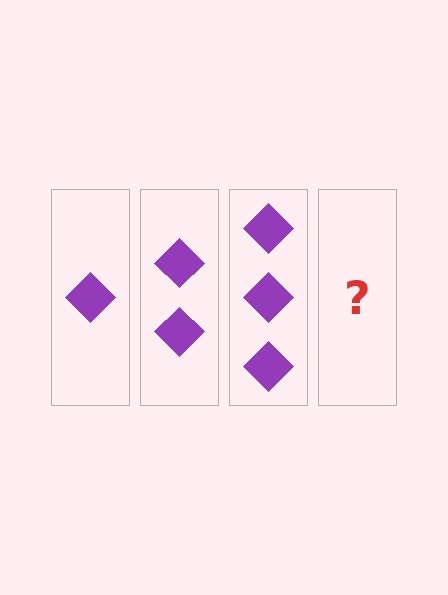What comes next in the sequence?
The next element should be 4 diamonds.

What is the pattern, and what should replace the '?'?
The pattern is that each step adds one more diamond. The '?' should be 4 diamonds.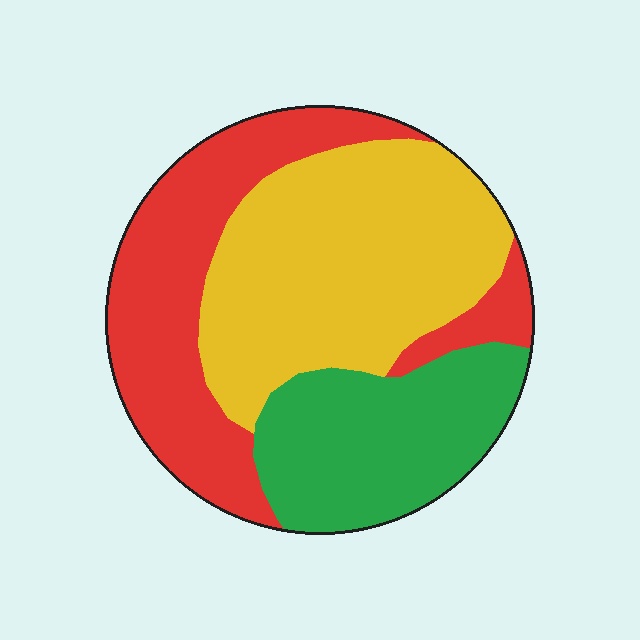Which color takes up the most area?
Yellow, at roughly 40%.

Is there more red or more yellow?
Yellow.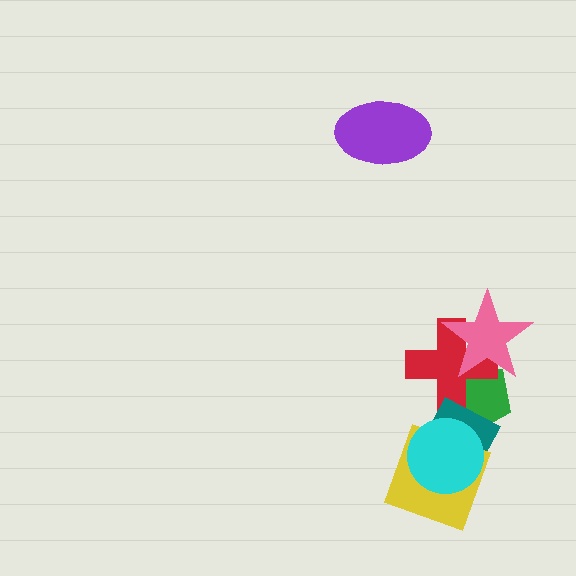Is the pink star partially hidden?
No, no other shape covers it.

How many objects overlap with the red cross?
3 objects overlap with the red cross.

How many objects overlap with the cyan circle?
3 objects overlap with the cyan circle.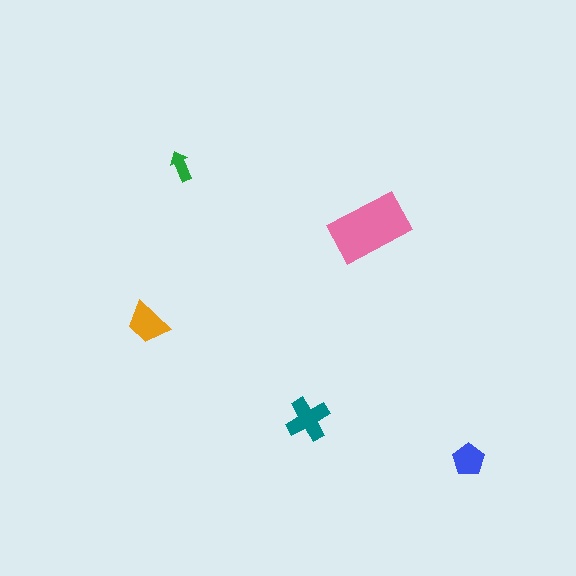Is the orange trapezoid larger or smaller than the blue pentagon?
Larger.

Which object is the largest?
The pink rectangle.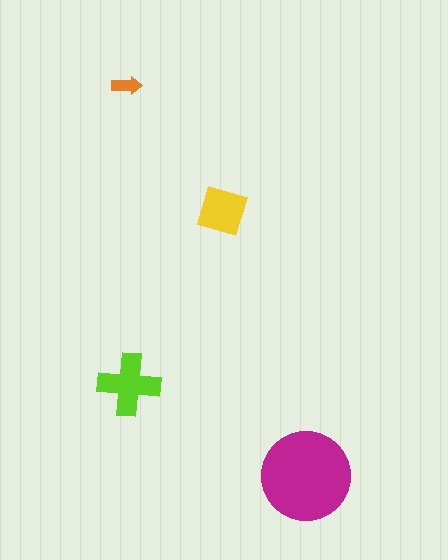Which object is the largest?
The magenta circle.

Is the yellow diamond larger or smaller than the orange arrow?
Larger.